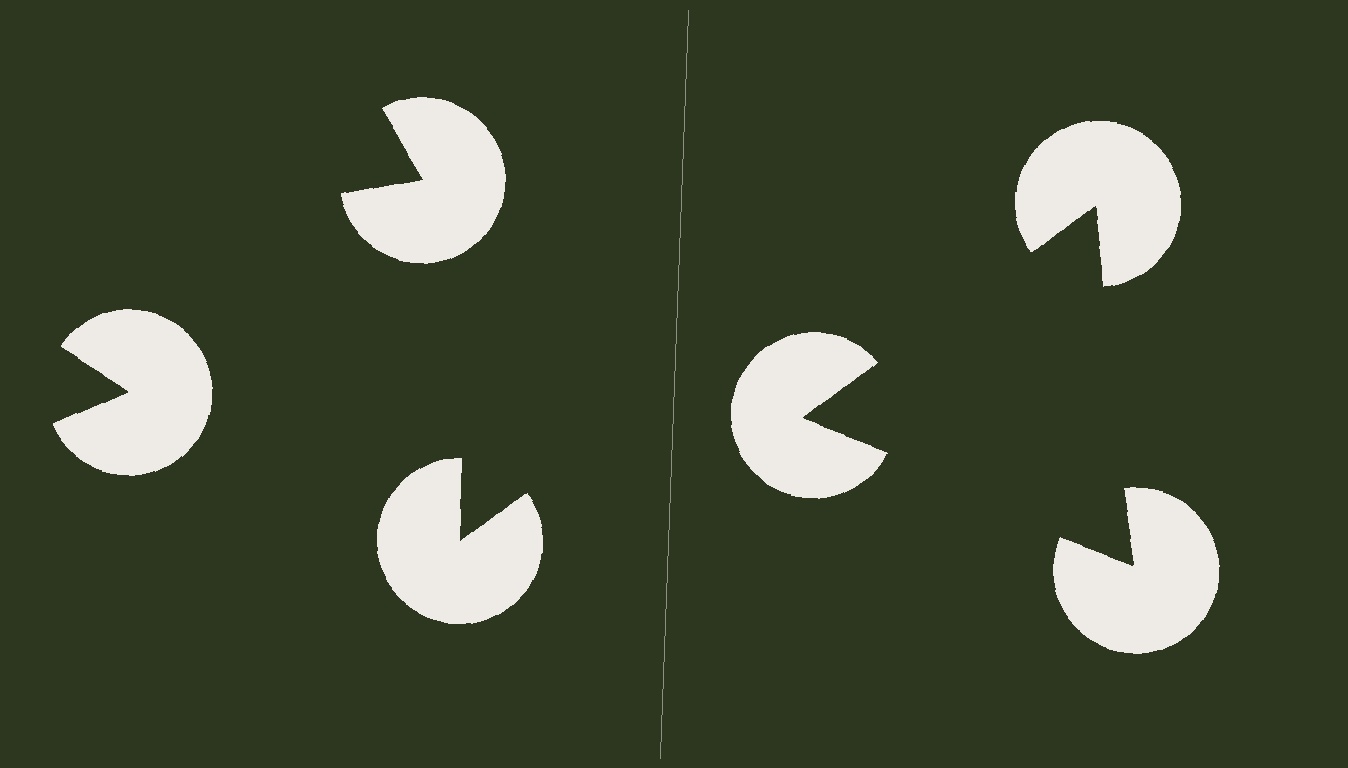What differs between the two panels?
The pac-man discs are positioned identically on both sides; only the wedge orientations differ. On the right they align to a triangle; on the left they are misaligned.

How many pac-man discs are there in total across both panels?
6 — 3 on each side.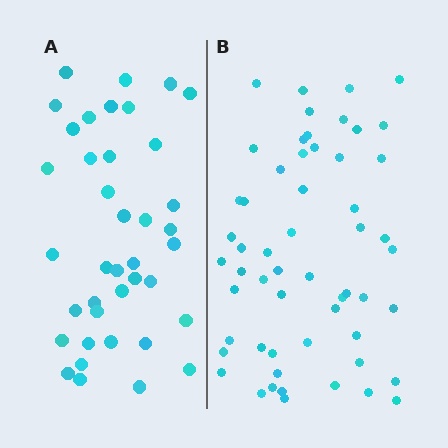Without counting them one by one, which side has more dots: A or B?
Region B (the right region) has more dots.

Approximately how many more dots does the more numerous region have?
Region B has approximately 15 more dots than region A.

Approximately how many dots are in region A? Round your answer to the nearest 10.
About 40 dots. (The exact count is 39, which rounds to 40.)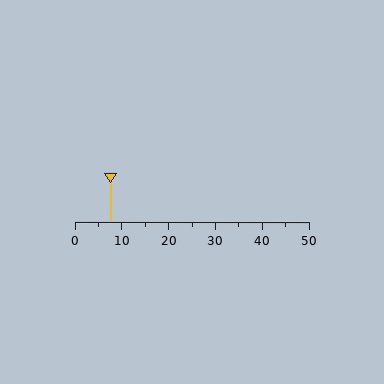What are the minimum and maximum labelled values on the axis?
The axis runs from 0 to 50.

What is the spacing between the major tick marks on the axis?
The major ticks are spaced 10 apart.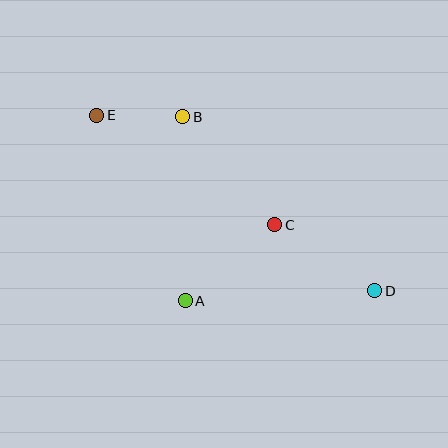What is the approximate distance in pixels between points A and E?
The distance between A and E is approximately 206 pixels.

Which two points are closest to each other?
Points B and E are closest to each other.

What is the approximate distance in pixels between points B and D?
The distance between B and D is approximately 259 pixels.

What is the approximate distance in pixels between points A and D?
The distance between A and D is approximately 189 pixels.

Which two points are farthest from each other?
Points D and E are farthest from each other.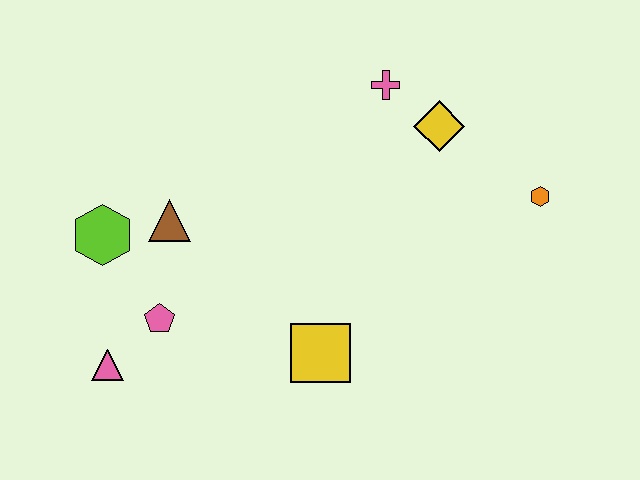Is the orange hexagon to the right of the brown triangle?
Yes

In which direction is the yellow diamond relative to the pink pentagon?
The yellow diamond is to the right of the pink pentagon.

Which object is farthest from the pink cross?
The pink triangle is farthest from the pink cross.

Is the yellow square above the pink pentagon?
No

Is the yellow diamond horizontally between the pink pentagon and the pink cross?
No